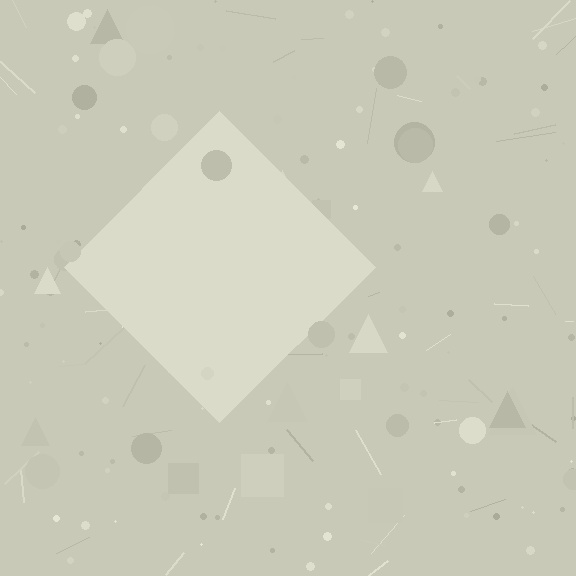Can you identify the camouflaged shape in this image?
The camouflaged shape is a diamond.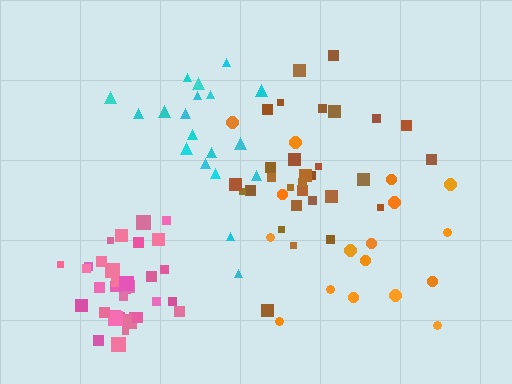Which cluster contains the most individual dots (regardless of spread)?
Pink (34).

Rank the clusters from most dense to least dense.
pink, brown, cyan, orange.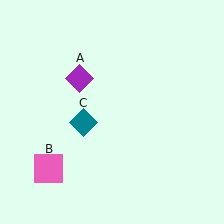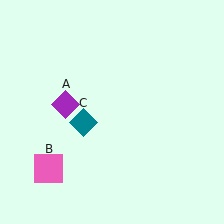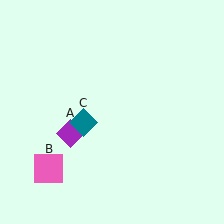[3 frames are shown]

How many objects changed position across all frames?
1 object changed position: purple diamond (object A).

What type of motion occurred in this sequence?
The purple diamond (object A) rotated counterclockwise around the center of the scene.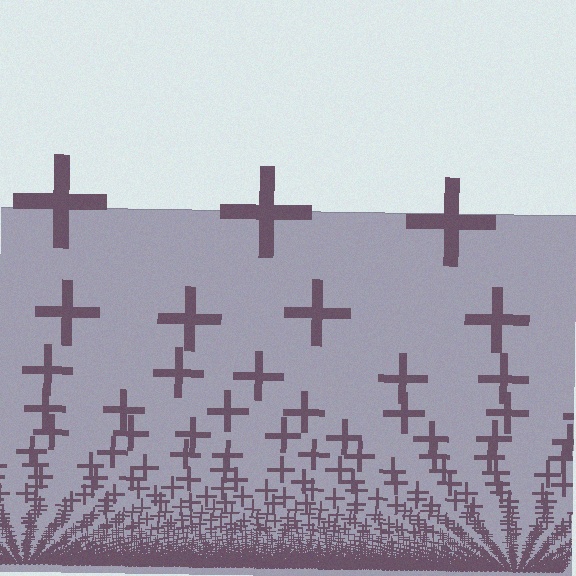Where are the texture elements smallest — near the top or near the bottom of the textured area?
Near the bottom.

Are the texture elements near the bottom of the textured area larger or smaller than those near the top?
Smaller. The gradient is inverted — elements near the bottom are smaller and denser.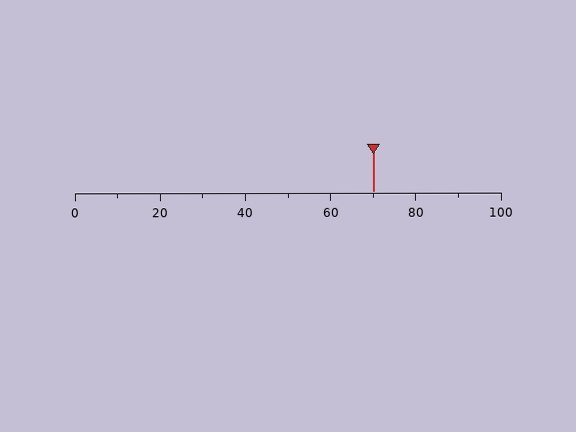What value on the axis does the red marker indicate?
The marker indicates approximately 70.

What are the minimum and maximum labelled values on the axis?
The axis runs from 0 to 100.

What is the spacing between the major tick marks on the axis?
The major ticks are spaced 20 apart.